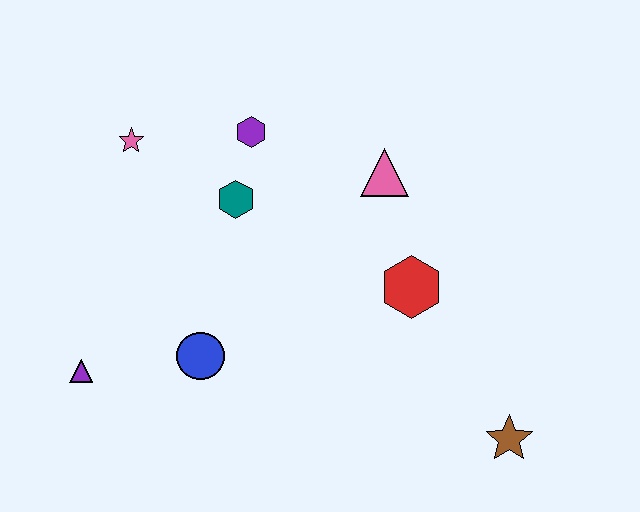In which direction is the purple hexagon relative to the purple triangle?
The purple hexagon is above the purple triangle.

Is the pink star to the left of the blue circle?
Yes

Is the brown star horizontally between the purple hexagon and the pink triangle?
No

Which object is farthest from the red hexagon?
The purple triangle is farthest from the red hexagon.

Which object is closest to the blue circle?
The purple triangle is closest to the blue circle.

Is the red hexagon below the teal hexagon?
Yes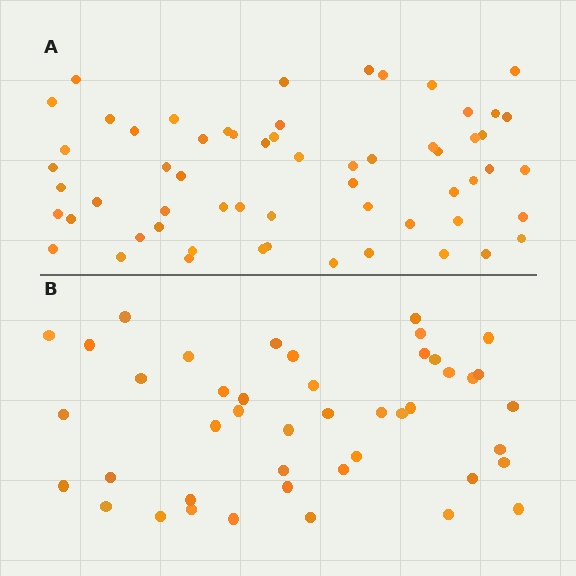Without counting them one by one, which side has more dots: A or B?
Region A (the top region) has more dots.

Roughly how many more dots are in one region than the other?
Region A has approximately 15 more dots than region B.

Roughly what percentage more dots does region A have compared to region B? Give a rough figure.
About 35% more.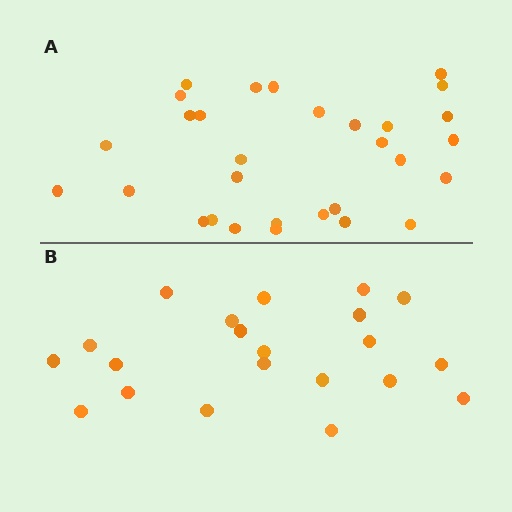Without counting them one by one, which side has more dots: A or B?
Region A (the top region) has more dots.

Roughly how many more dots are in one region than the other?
Region A has roughly 8 or so more dots than region B.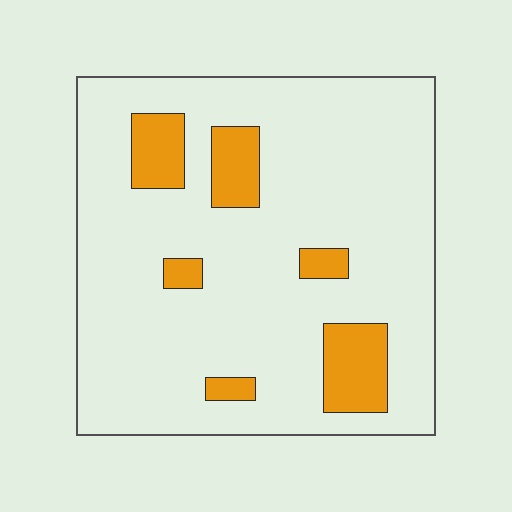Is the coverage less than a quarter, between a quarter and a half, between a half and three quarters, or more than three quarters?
Less than a quarter.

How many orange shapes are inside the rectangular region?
6.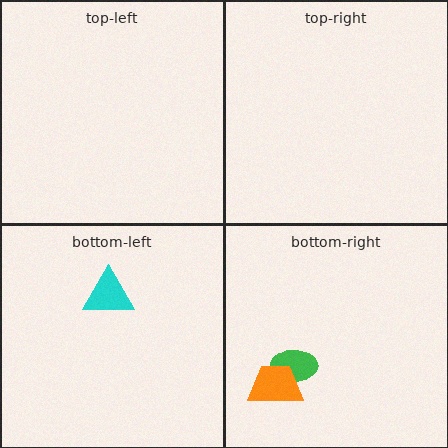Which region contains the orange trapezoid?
The bottom-right region.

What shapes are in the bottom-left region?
The cyan triangle.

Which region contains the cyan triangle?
The bottom-left region.